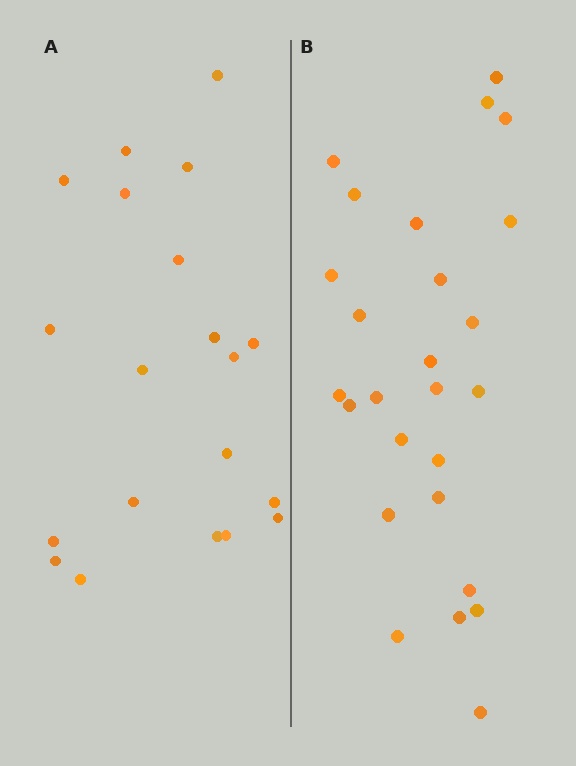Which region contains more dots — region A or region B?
Region B (the right region) has more dots.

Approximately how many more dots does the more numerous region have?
Region B has about 6 more dots than region A.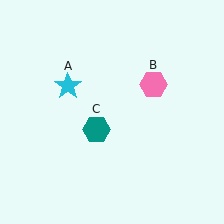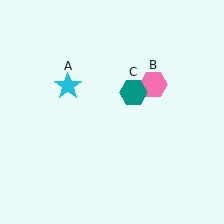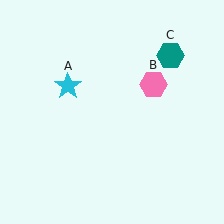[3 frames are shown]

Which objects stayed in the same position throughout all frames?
Cyan star (object A) and pink hexagon (object B) remained stationary.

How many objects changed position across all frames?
1 object changed position: teal hexagon (object C).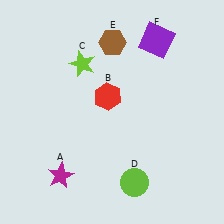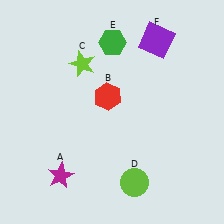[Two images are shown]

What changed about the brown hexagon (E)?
In Image 1, E is brown. In Image 2, it changed to green.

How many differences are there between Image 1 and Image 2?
There is 1 difference between the two images.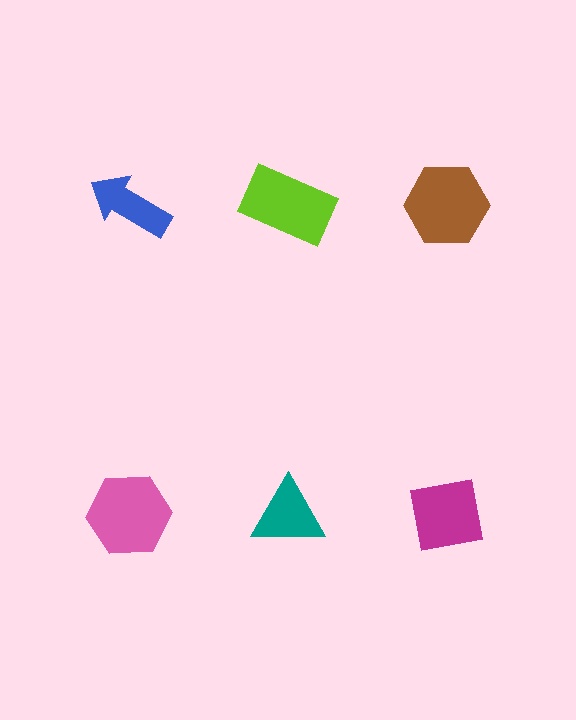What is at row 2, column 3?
A magenta square.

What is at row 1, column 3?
A brown hexagon.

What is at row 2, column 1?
A pink hexagon.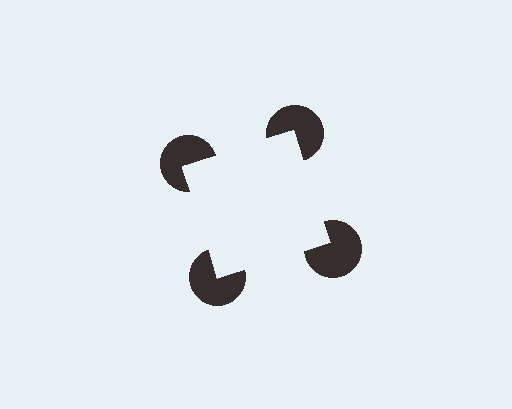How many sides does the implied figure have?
4 sides.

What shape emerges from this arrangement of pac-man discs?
An illusory square — its edges are inferred from the aligned wedge cuts in the pac-man discs, not physically drawn.